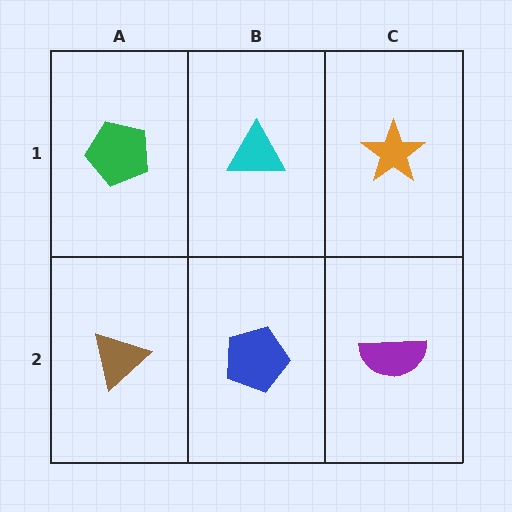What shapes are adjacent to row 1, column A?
A brown triangle (row 2, column A), a cyan triangle (row 1, column B).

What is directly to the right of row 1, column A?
A cyan triangle.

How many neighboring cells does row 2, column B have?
3.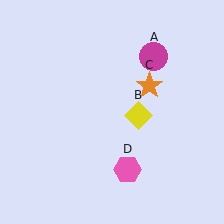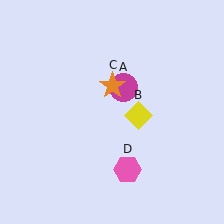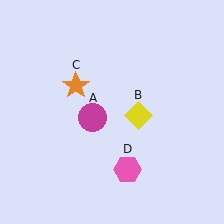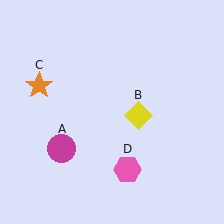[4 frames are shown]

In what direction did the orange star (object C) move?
The orange star (object C) moved left.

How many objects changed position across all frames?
2 objects changed position: magenta circle (object A), orange star (object C).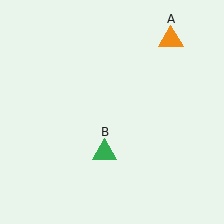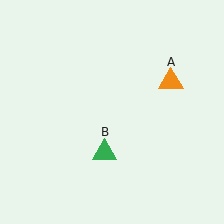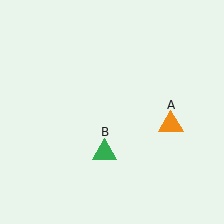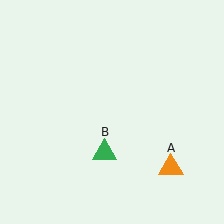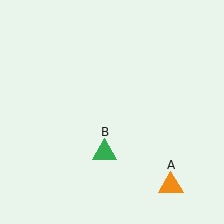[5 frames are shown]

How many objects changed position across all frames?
1 object changed position: orange triangle (object A).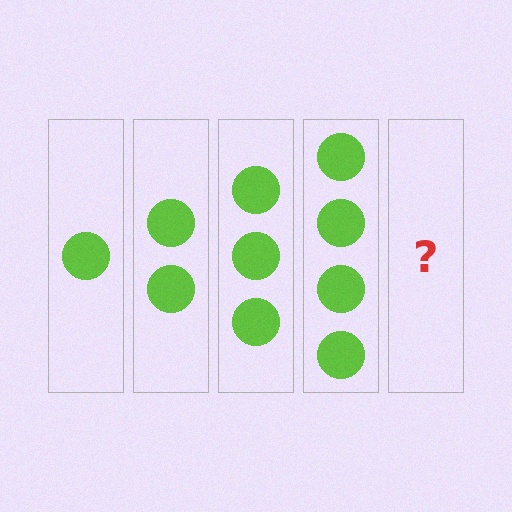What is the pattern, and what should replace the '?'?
The pattern is that each step adds one more circle. The '?' should be 5 circles.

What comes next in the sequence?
The next element should be 5 circles.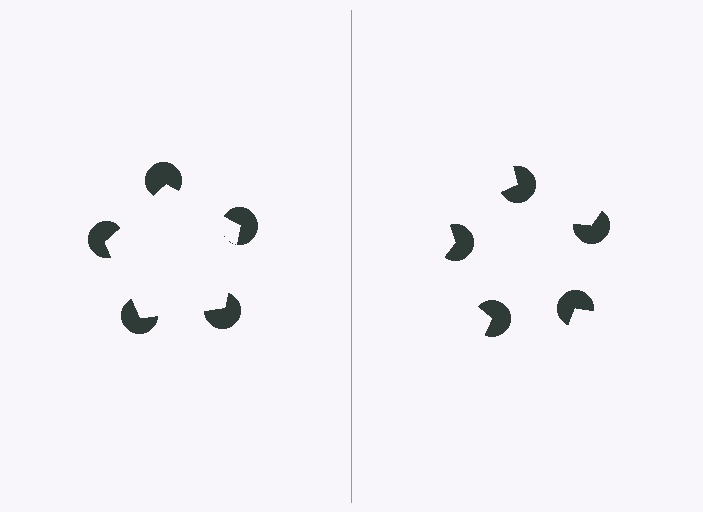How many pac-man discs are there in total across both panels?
10 — 5 on each side.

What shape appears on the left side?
An illusory pentagon.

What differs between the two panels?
The pac-man discs are positioned identically on both sides; only the wedge orientations differ. On the left they align to a pentagon; on the right they are misaligned.